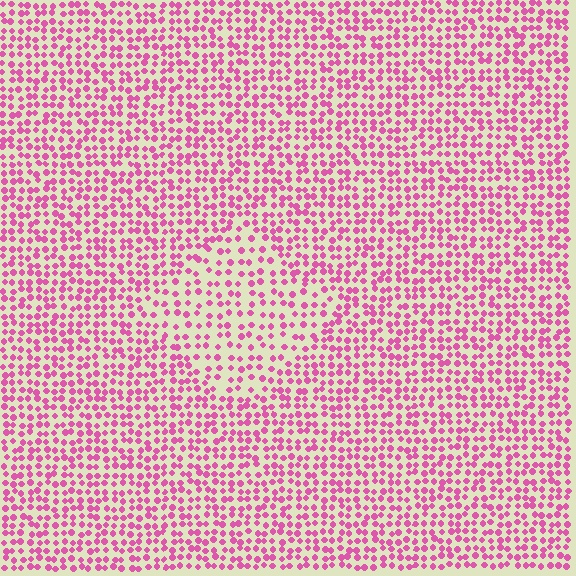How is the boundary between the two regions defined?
The boundary is defined by a change in element density (approximately 1.6x ratio). All elements are the same color, size, and shape.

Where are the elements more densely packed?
The elements are more densely packed outside the diamond boundary.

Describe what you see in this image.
The image contains small pink elements arranged at two different densities. A diamond-shaped region is visible where the elements are less densely packed than the surrounding area.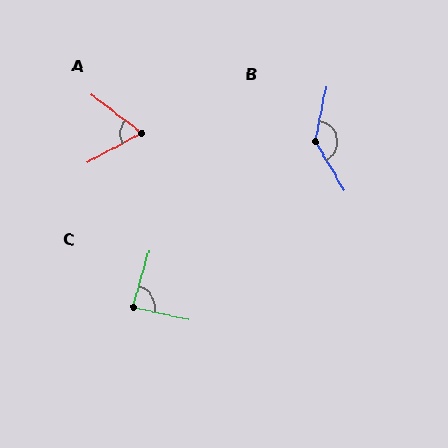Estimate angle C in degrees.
Approximately 87 degrees.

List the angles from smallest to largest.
A (66°), C (87°), B (138°).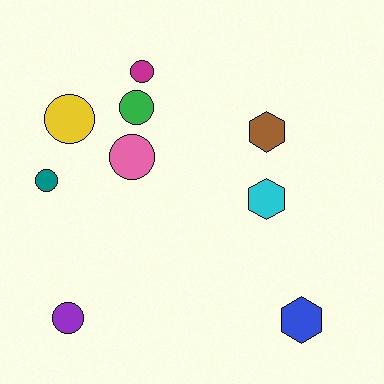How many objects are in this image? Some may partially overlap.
There are 9 objects.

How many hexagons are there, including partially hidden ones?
There are 3 hexagons.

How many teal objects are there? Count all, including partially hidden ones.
There is 1 teal object.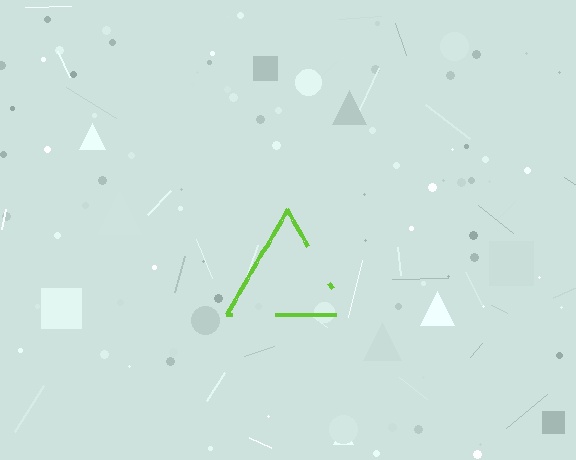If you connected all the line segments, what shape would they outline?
They would outline a triangle.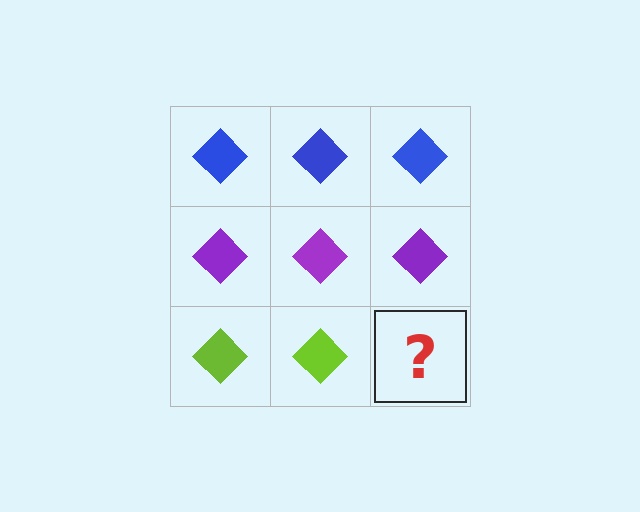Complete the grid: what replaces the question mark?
The question mark should be replaced with a lime diamond.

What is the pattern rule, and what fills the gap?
The rule is that each row has a consistent color. The gap should be filled with a lime diamond.